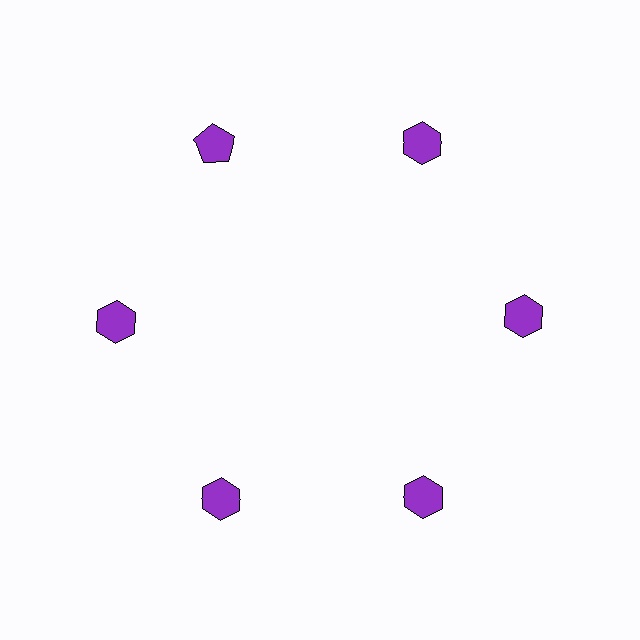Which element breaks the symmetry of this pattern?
The purple pentagon at roughly the 11 o'clock position breaks the symmetry. All other shapes are purple hexagons.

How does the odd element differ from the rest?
It has a different shape: pentagon instead of hexagon.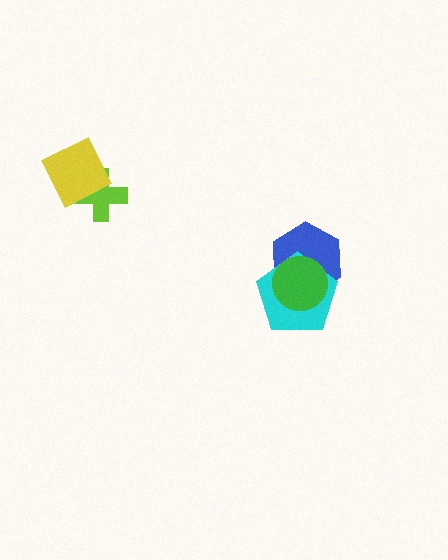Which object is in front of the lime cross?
The yellow diamond is in front of the lime cross.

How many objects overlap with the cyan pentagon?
2 objects overlap with the cyan pentagon.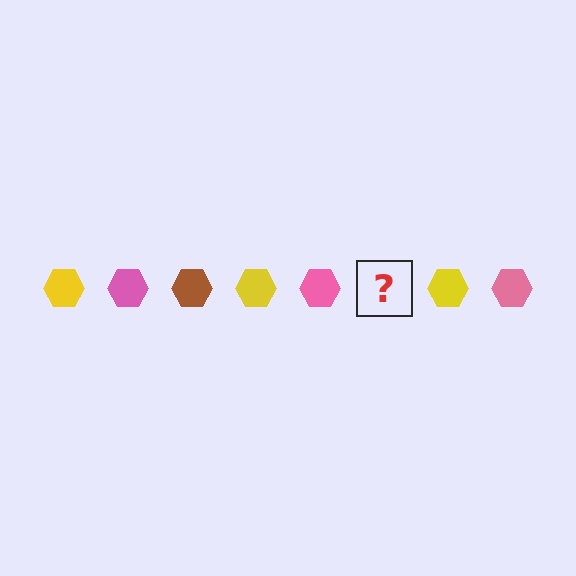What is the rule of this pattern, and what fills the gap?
The rule is that the pattern cycles through yellow, pink, brown hexagons. The gap should be filled with a brown hexagon.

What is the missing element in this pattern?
The missing element is a brown hexagon.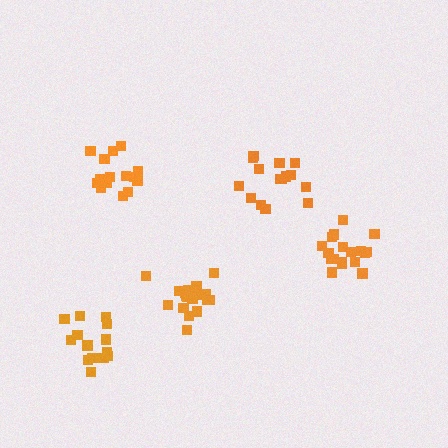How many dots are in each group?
Group 1: 15 dots, Group 2: 20 dots, Group 3: 17 dots, Group 4: 20 dots, Group 5: 14 dots (86 total).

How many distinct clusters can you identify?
There are 5 distinct clusters.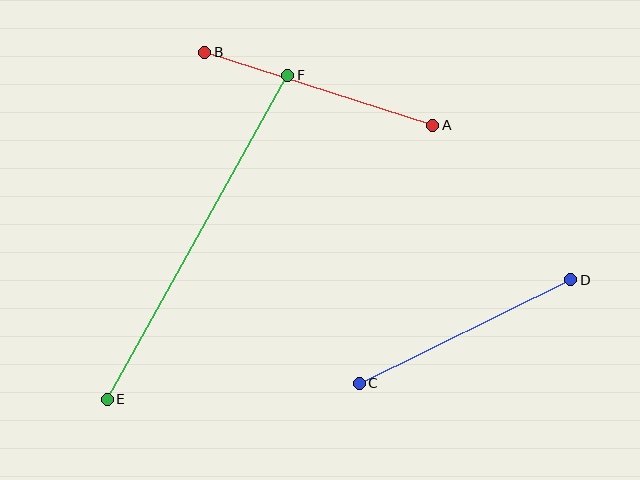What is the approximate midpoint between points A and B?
The midpoint is at approximately (319, 89) pixels.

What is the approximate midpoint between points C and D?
The midpoint is at approximately (465, 332) pixels.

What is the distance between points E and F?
The distance is approximately 371 pixels.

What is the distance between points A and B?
The distance is approximately 239 pixels.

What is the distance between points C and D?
The distance is approximately 235 pixels.